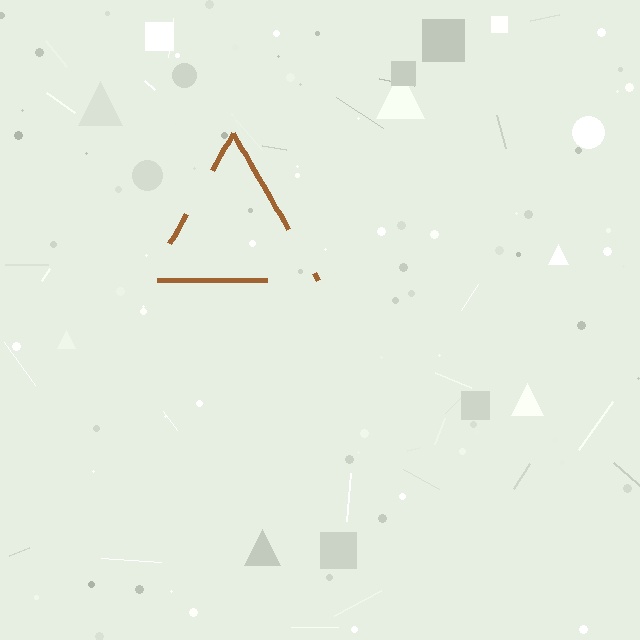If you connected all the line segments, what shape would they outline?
They would outline a triangle.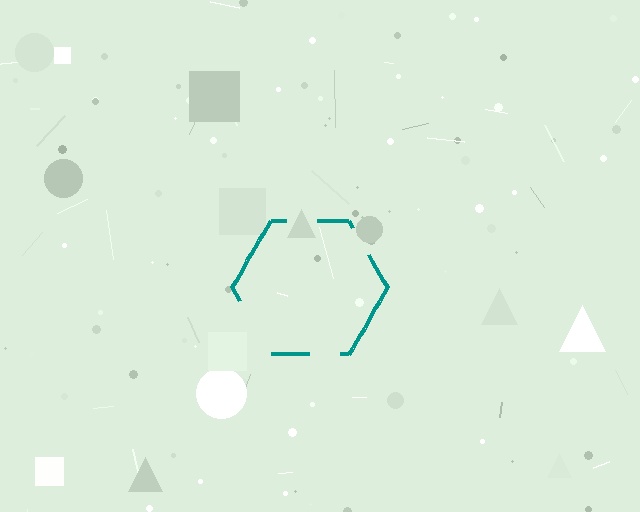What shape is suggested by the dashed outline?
The dashed outline suggests a hexagon.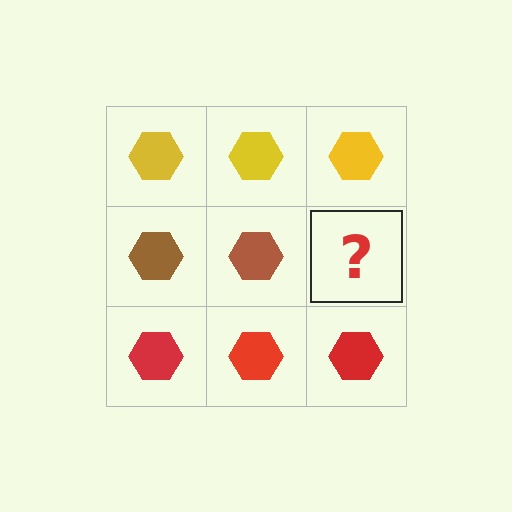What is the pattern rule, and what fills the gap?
The rule is that each row has a consistent color. The gap should be filled with a brown hexagon.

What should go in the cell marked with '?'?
The missing cell should contain a brown hexagon.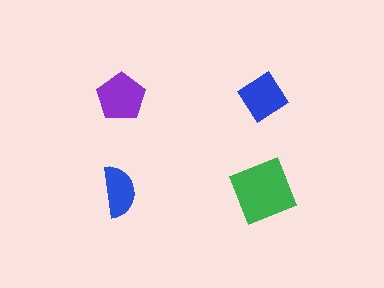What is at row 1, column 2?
A blue diamond.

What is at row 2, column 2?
A green square.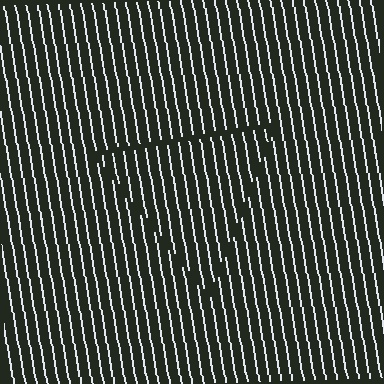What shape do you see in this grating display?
An illusory triangle. The interior of the shape contains the same grating, shifted by half a period — the contour is defined by the phase discontinuity where line-ends from the inner and outer gratings abut.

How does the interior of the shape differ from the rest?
The interior of the shape contains the same grating, shifted by half a period — the contour is defined by the phase discontinuity where line-ends from the inner and outer gratings abut.